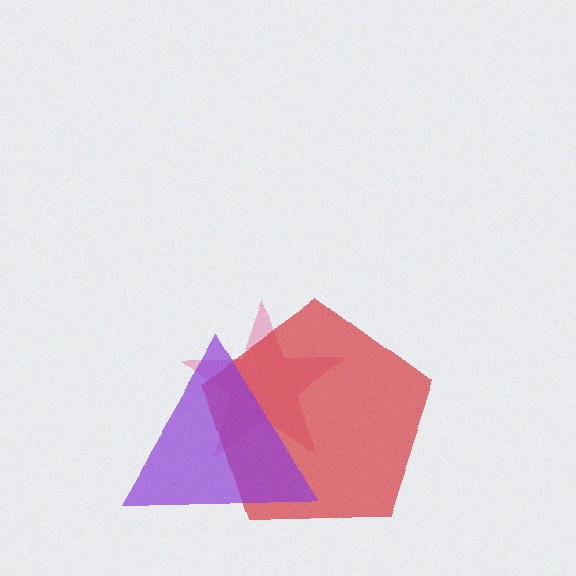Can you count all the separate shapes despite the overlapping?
Yes, there are 3 separate shapes.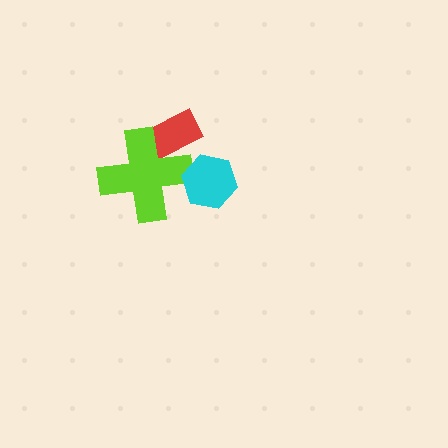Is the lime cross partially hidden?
Yes, it is partially covered by another shape.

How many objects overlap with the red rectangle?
1 object overlaps with the red rectangle.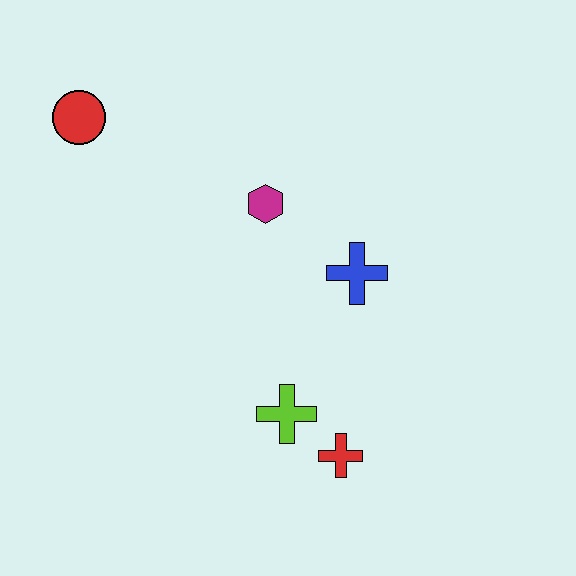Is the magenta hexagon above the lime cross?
Yes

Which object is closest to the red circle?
The magenta hexagon is closest to the red circle.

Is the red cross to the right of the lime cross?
Yes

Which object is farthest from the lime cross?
The red circle is farthest from the lime cross.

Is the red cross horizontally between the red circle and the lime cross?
No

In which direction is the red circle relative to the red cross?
The red circle is above the red cross.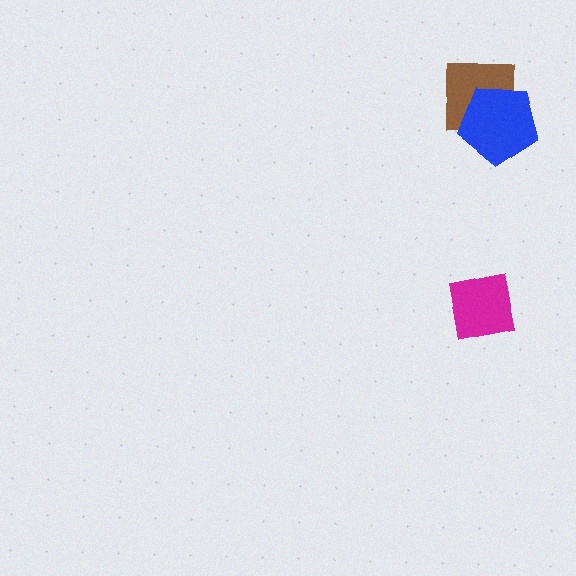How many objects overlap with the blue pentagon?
1 object overlaps with the blue pentagon.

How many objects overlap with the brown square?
1 object overlaps with the brown square.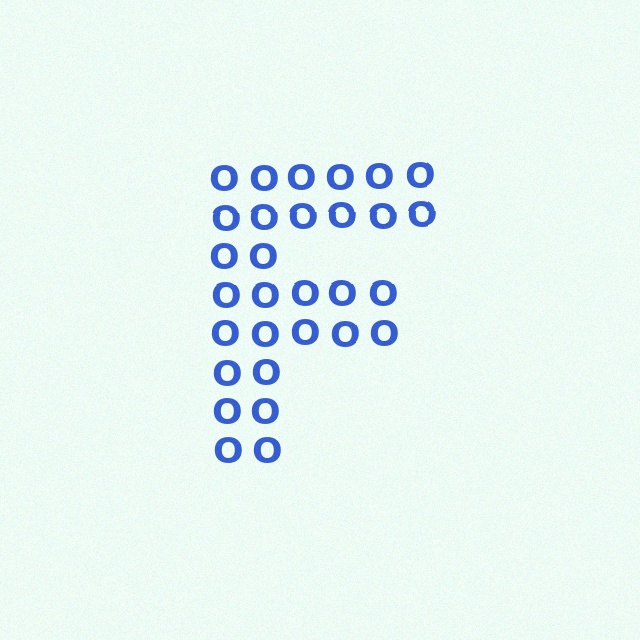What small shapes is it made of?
It is made of small letter O's.